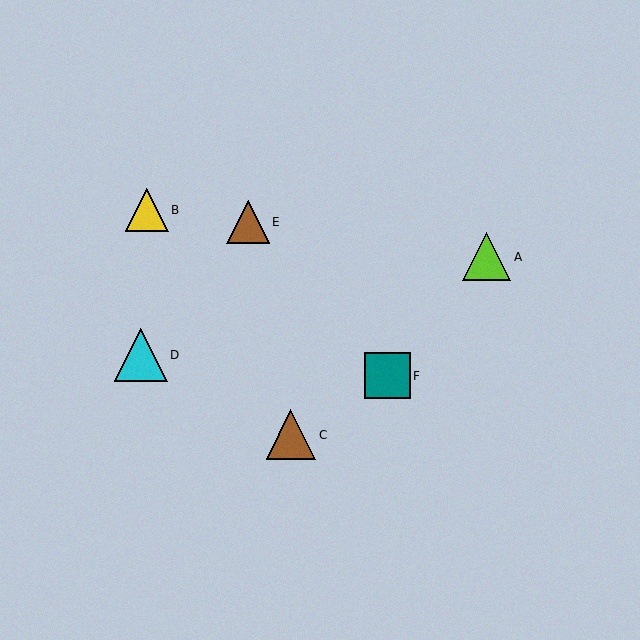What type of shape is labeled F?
Shape F is a teal square.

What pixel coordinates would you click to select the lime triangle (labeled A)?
Click at (487, 257) to select the lime triangle A.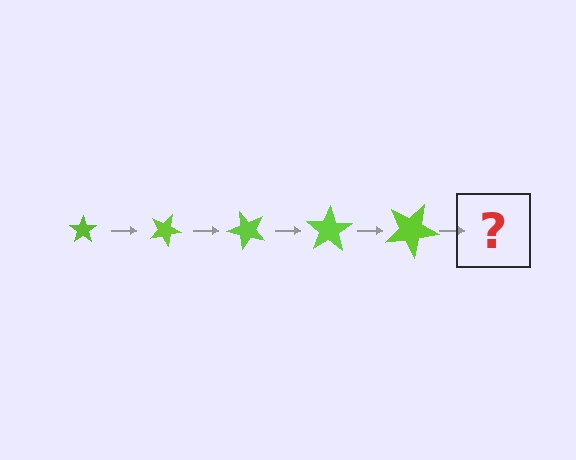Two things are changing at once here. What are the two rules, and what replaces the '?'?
The two rules are that the star grows larger each step and it rotates 25 degrees each step. The '?' should be a star, larger than the previous one and rotated 125 degrees from the start.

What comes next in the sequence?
The next element should be a star, larger than the previous one and rotated 125 degrees from the start.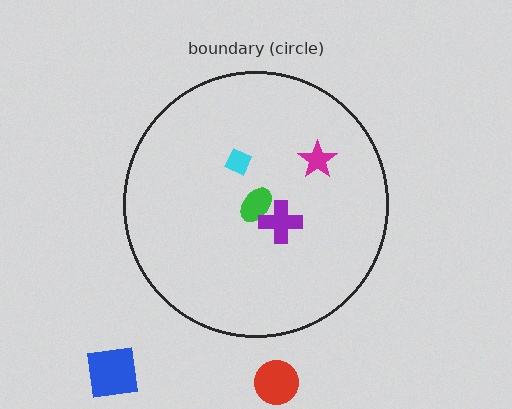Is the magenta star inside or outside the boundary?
Inside.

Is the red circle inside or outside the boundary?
Outside.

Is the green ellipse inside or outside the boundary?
Inside.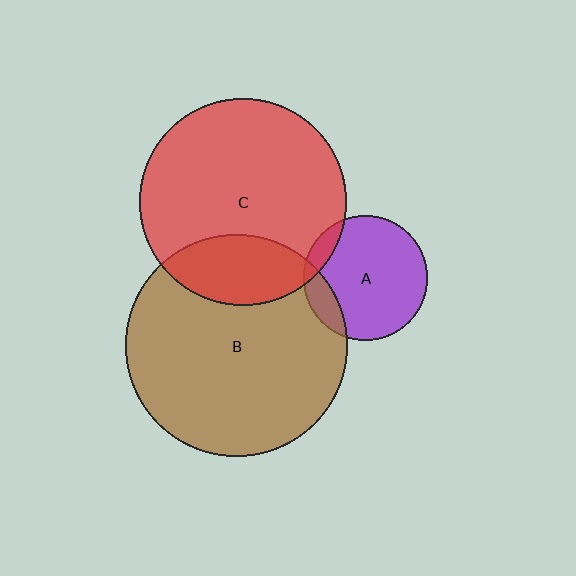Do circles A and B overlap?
Yes.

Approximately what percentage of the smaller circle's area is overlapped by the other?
Approximately 15%.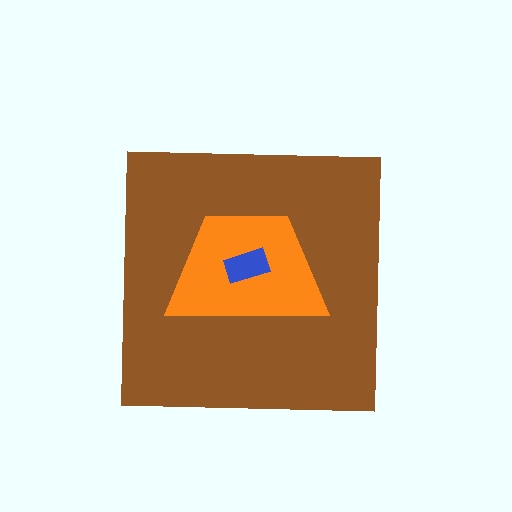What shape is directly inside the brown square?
The orange trapezoid.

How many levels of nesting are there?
3.